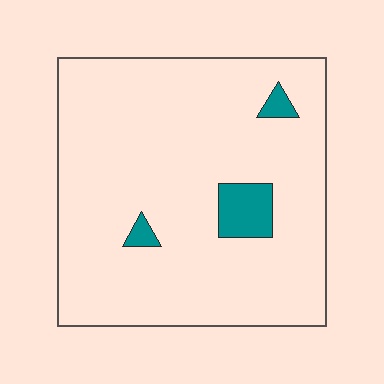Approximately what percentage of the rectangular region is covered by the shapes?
Approximately 5%.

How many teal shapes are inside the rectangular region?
3.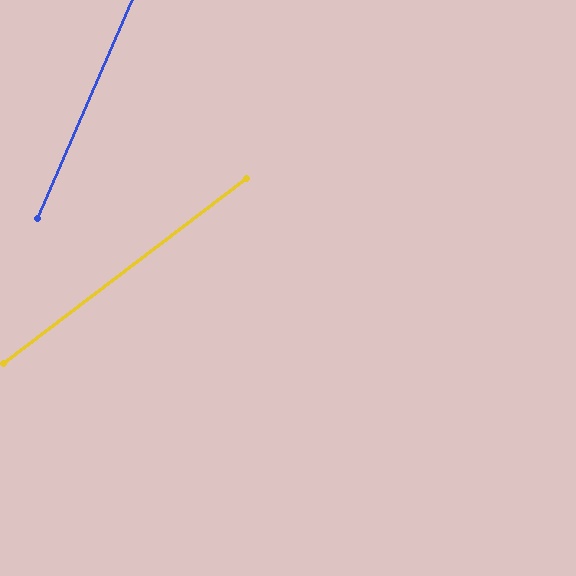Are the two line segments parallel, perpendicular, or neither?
Neither parallel nor perpendicular — they differ by about 29°.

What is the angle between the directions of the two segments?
Approximately 29 degrees.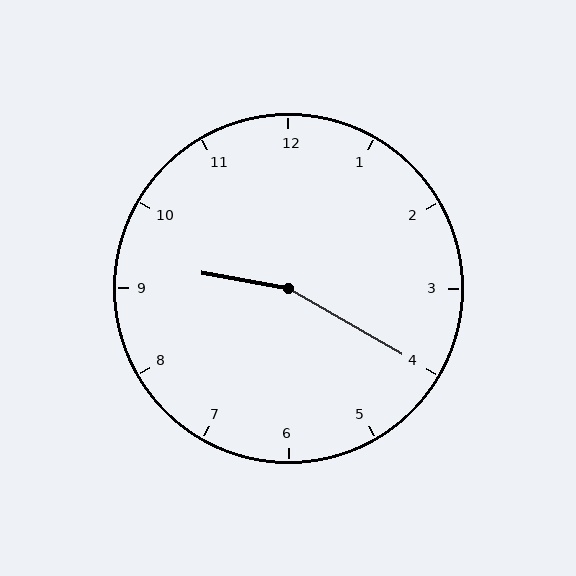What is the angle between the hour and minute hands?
Approximately 160 degrees.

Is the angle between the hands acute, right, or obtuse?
It is obtuse.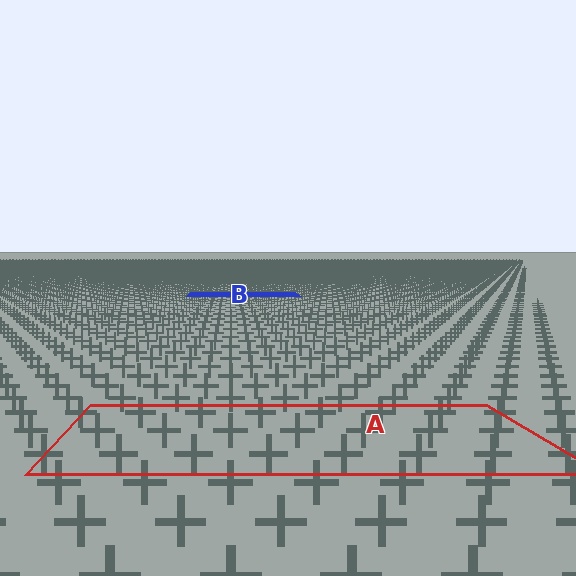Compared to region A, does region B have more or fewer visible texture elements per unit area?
Region B has more texture elements per unit area — they are packed more densely because it is farther away.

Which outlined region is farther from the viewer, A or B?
Region B is farther from the viewer — the texture elements inside it appear smaller and more densely packed.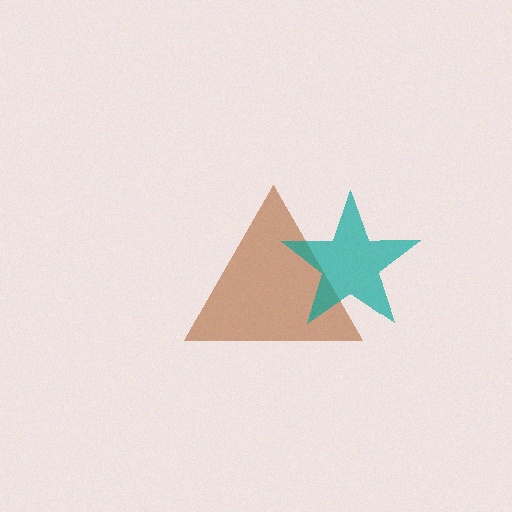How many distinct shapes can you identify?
There are 2 distinct shapes: a brown triangle, a teal star.